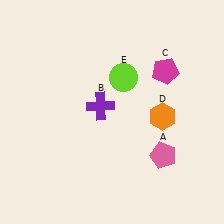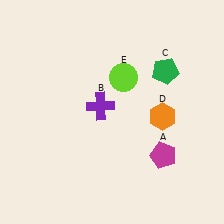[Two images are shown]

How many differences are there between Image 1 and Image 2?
There are 2 differences between the two images.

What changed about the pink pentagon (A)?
In Image 1, A is pink. In Image 2, it changed to magenta.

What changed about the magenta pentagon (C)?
In Image 1, C is magenta. In Image 2, it changed to green.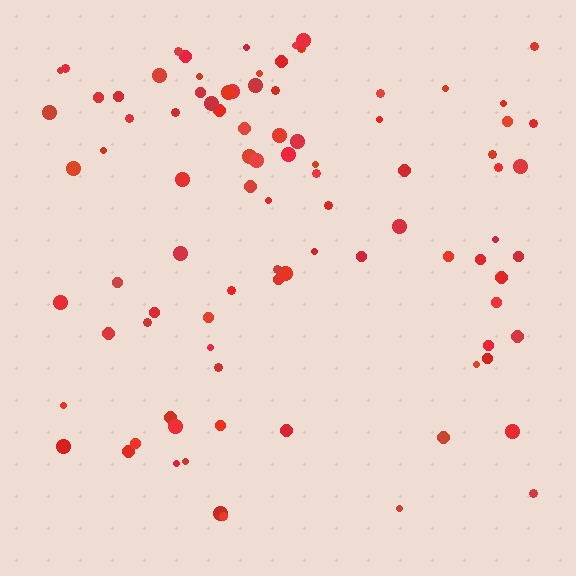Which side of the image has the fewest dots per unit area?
The bottom.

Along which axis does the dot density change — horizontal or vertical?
Vertical.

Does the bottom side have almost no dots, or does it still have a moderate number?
Still a moderate number, just noticeably fewer than the top.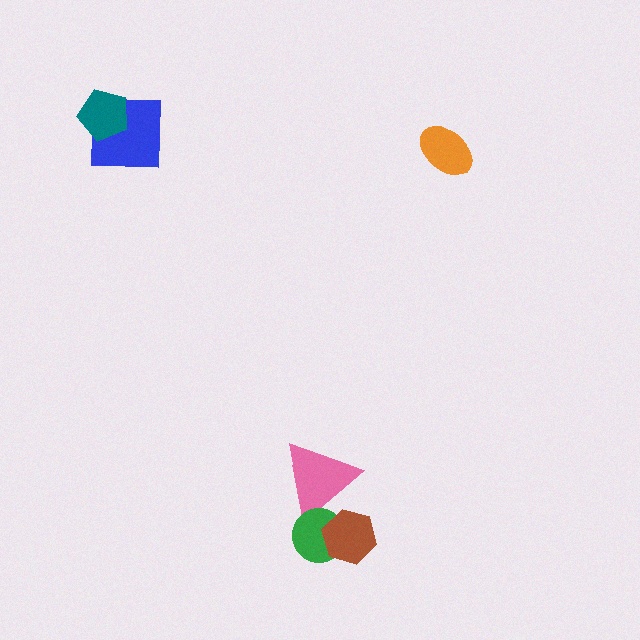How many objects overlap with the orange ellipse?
0 objects overlap with the orange ellipse.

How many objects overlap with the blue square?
1 object overlaps with the blue square.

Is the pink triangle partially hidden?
Yes, it is partially covered by another shape.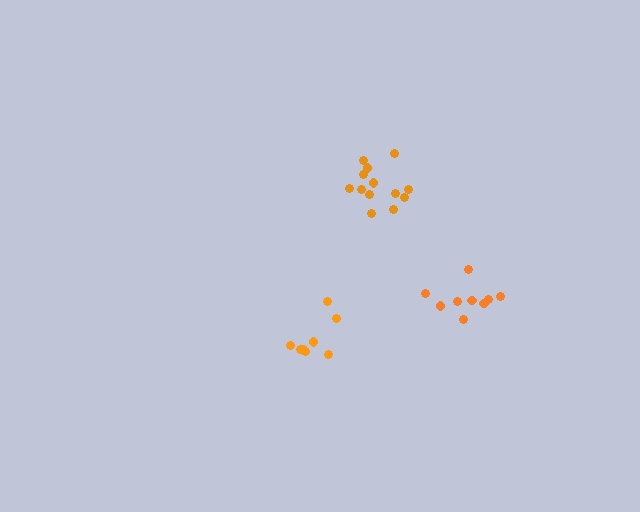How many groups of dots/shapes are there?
There are 3 groups.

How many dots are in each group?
Group 1: 9 dots, Group 2: 13 dots, Group 3: 8 dots (30 total).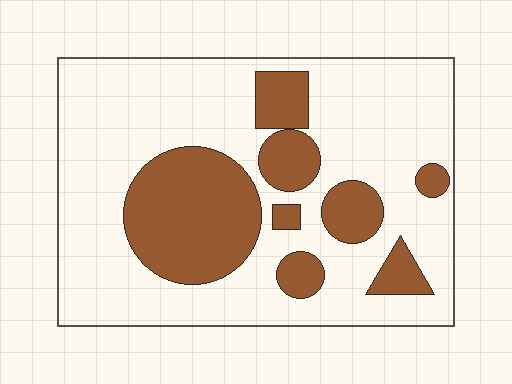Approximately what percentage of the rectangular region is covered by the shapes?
Approximately 30%.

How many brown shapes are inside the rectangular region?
8.